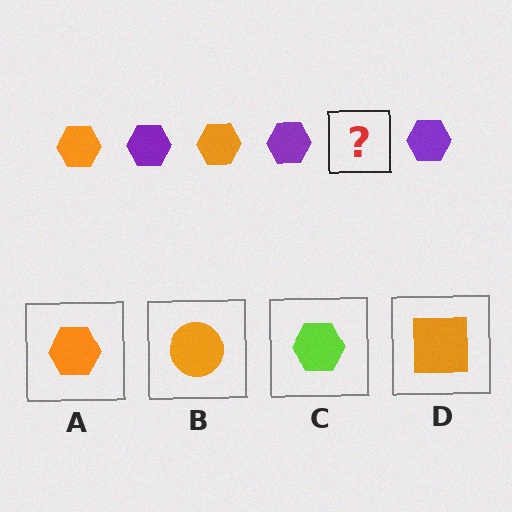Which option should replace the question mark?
Option A.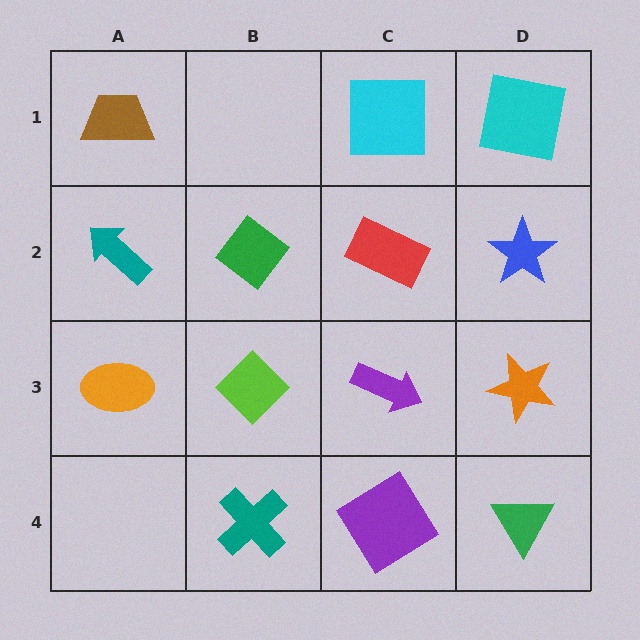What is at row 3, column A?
An orange ellipse.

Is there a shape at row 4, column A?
No, that cell is empty.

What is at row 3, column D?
An orange star.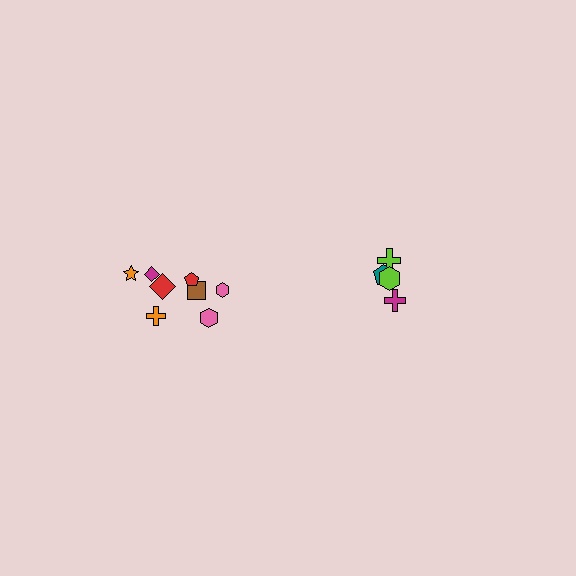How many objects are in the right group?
There are 4 objects.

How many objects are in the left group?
There are 8 objects.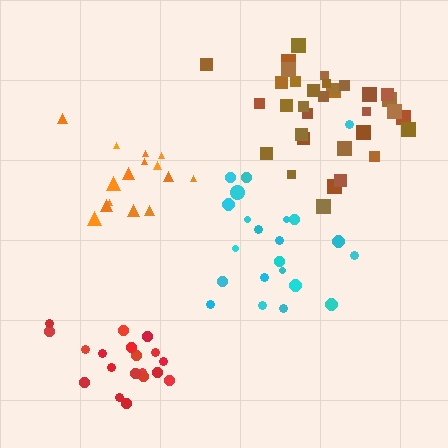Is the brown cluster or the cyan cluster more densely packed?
Brown.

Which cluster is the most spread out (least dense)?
Cyan.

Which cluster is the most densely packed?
Orange.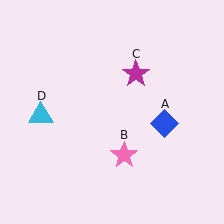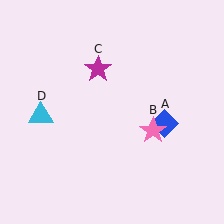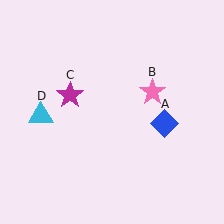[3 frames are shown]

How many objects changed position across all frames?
2 objects changed position: pink star (object B), magenta star (object C).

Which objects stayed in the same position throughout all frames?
Blue diamond (object A) and cyan triangle (object D) remained stationary.